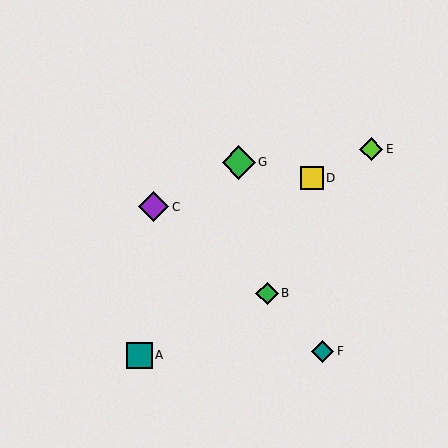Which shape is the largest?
The green diamond (labeled G) is the largest.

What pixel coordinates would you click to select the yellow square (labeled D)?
Click at (312, 178) to select the yellow square D.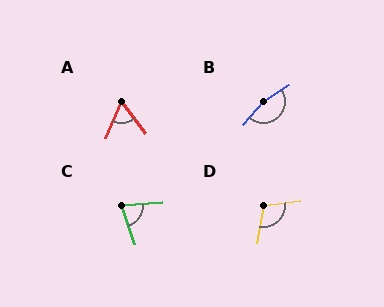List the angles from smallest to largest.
A (60°), C (76°), D (107°), B (163°).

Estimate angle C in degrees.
Approximately 76 degrees.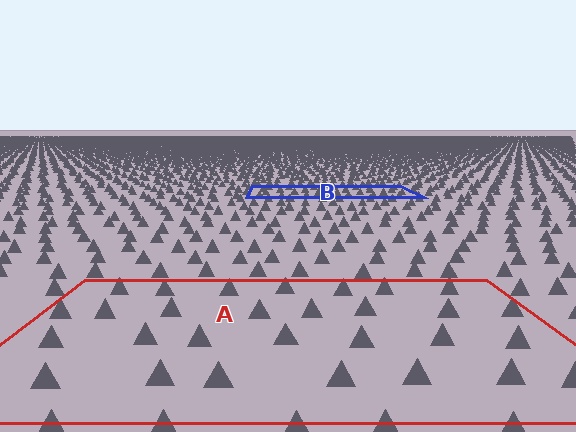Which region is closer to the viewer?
Region A is closer. The texture elements there are larger and more spread out.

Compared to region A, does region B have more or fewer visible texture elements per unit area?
Region B has more texture elements per unit area — they are packed more densely because it is farther away.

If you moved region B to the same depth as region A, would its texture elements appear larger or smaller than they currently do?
They would appear larger. At a closer depth, the same texture elements are projected at a bigger on-screen size.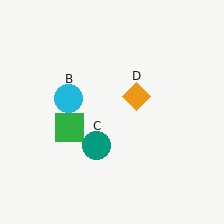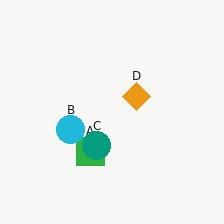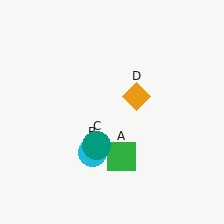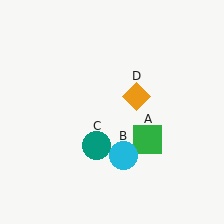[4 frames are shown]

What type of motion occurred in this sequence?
The green square (object A), cyan circle (object B) rotated counterclockwise around the center of the scene.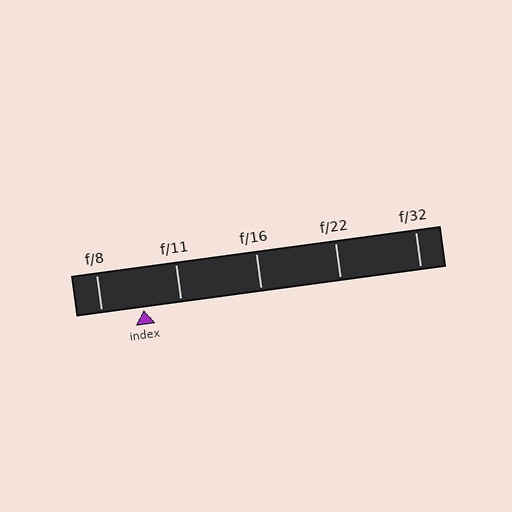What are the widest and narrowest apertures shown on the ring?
The widest aperture shown is f/8 and the narrowest is f/32.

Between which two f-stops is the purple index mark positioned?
The index mark is between f/8 and f/11.